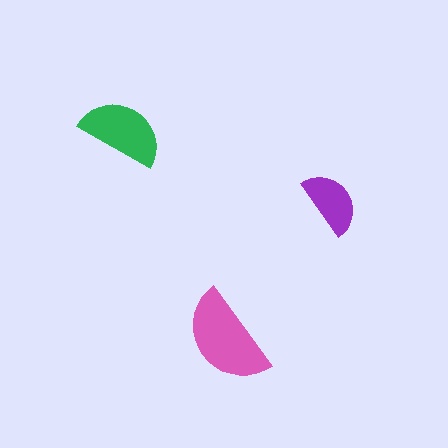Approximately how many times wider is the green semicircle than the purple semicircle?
About 1.5 times wider.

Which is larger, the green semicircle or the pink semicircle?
The pink one.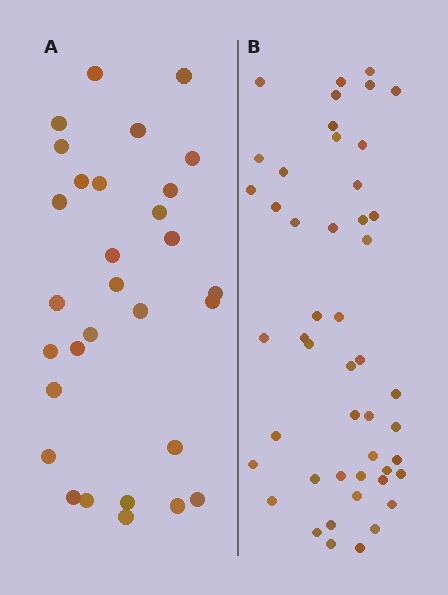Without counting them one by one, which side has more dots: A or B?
Region B (the right region) has more dots.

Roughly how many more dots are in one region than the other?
Region B has approximately 20 more dots than region A.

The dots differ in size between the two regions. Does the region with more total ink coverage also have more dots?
No. Region A has more total ink coverage because its dots are larger, but region B actually contains more individual dots. Total area can be misleading — the number of items is what matters here.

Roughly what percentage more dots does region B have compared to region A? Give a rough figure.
About 60% more.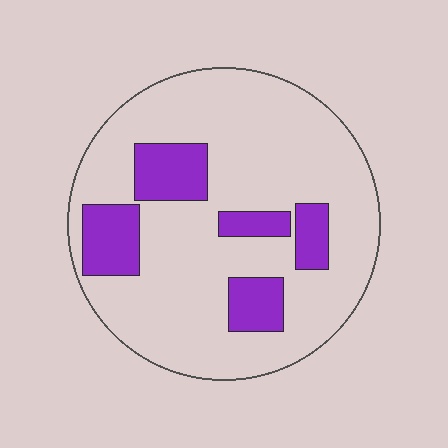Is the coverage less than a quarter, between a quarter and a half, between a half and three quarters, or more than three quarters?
Less than a quarter.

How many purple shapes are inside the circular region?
5.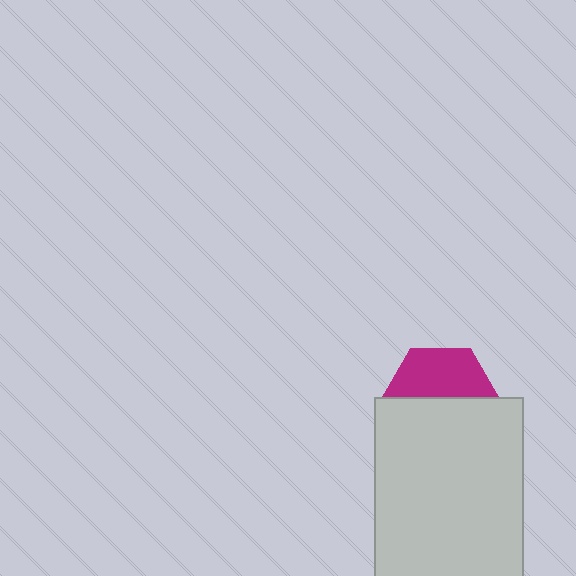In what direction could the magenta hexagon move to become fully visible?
The magenta hexagon could move up. That would shift it out from behind the light gray rectangle entirely.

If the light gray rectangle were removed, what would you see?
You would see the complete magenta hexagon.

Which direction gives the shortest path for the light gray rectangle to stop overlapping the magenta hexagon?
Moving down gives the shortest separation.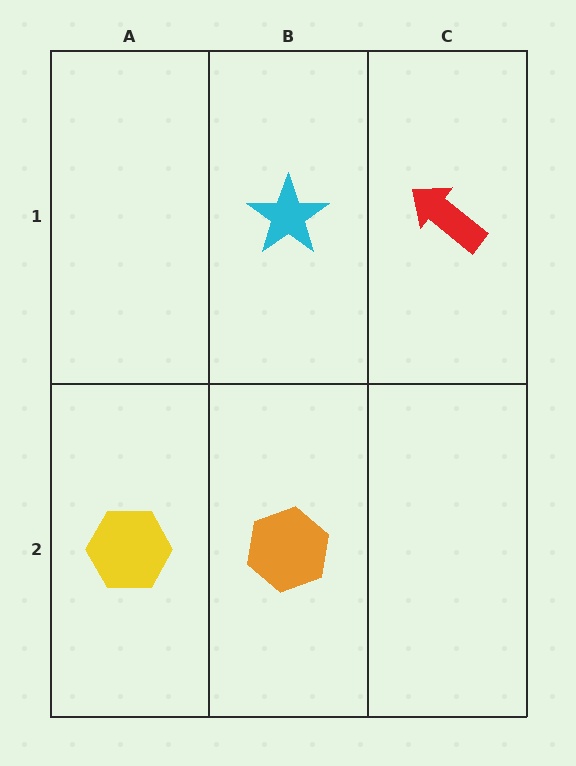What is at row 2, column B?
An orange hexagon.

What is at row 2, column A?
A yellow hexagon.